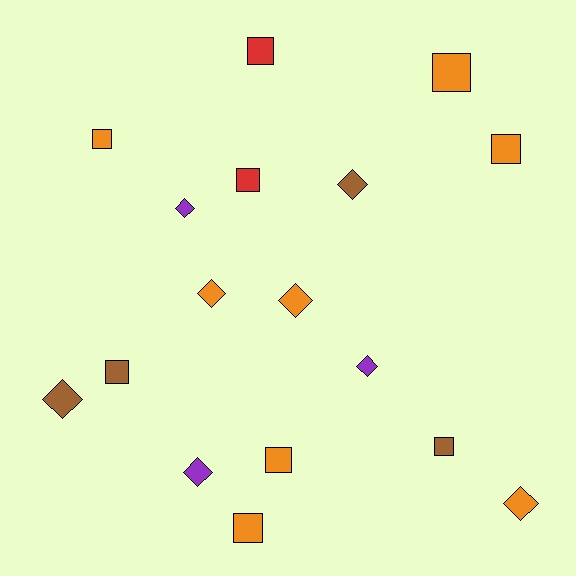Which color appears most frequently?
Orange, with 8 objects.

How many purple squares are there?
There are no purple squares.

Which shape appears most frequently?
Square, with 9 objects.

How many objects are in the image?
There are 17 objects.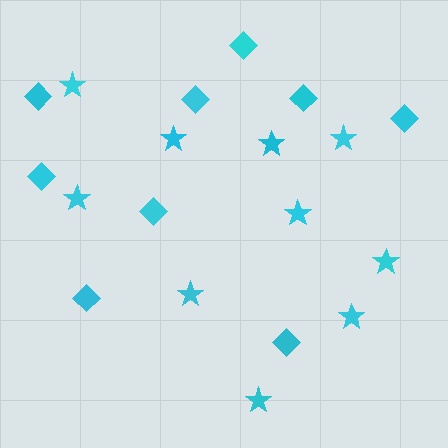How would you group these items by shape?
There are 2 groups: one group of stars (10) and one group of diamonds (9).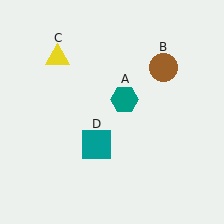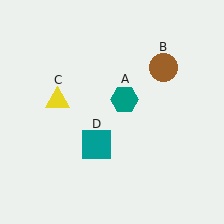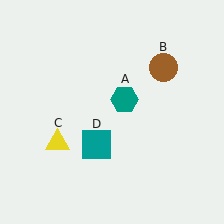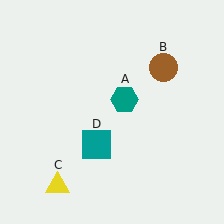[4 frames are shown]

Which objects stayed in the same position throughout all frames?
Teal hexagon (object A) and brown circle (object B) and teal square (object D) remained stationary.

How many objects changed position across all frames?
1 object changed position: yellow triangle (object C).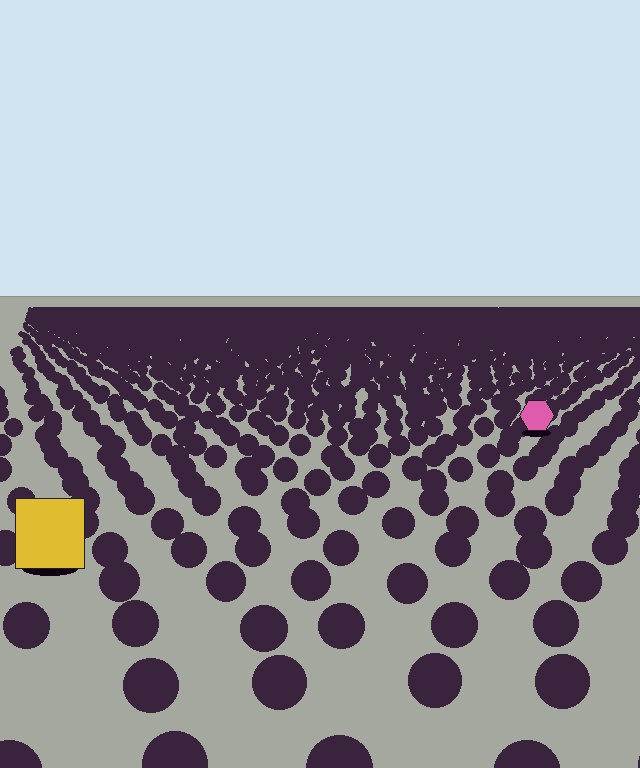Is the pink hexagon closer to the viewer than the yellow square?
No. The yellow square is closer — you can tell from the texture gradient: the ground texture is coarser near it.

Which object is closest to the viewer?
The yellow square is closest. The texture marks near it are larger and more spread out.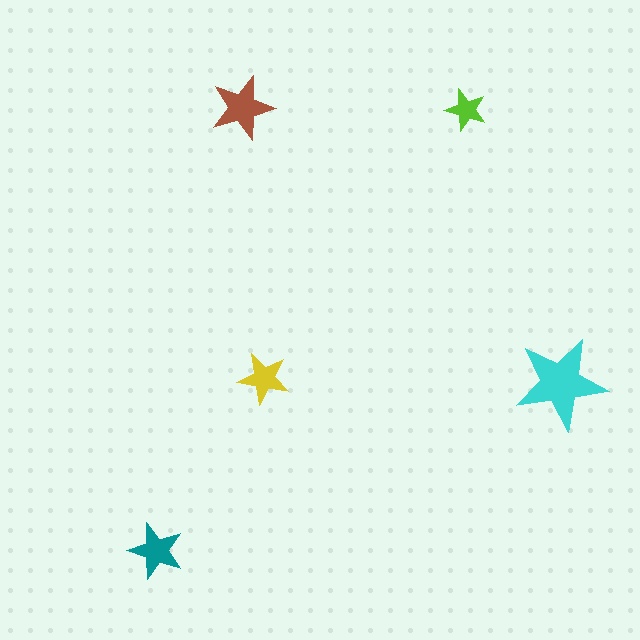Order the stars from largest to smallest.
the cyan one, the brown one, the teal one, the yellow one, the lime one.